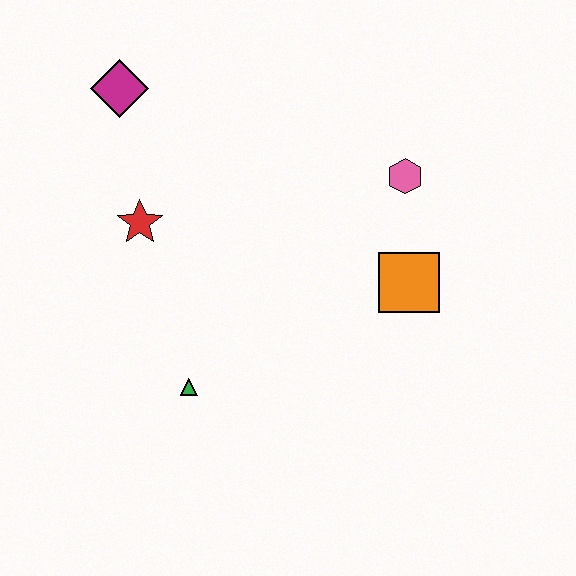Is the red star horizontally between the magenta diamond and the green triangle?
Yes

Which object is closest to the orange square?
The pink hexagon is closest to the orange square.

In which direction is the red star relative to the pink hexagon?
The red star is to the left of the pink hexagon.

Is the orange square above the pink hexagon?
No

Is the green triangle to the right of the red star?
Yes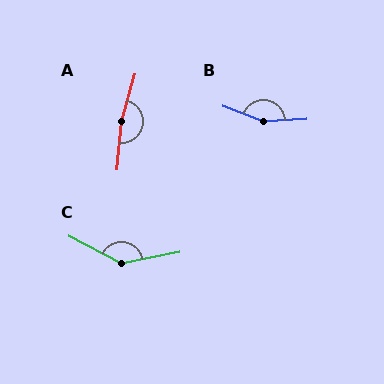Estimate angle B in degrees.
Approximately 157 degrees.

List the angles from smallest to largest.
C (142°), B (157°), A (169°).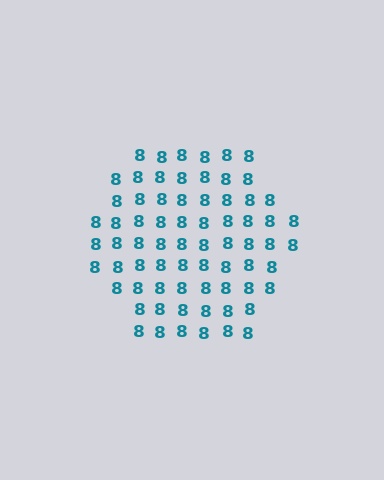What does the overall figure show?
The overall figure shows a hexagon.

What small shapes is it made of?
It is made of small digit 8's.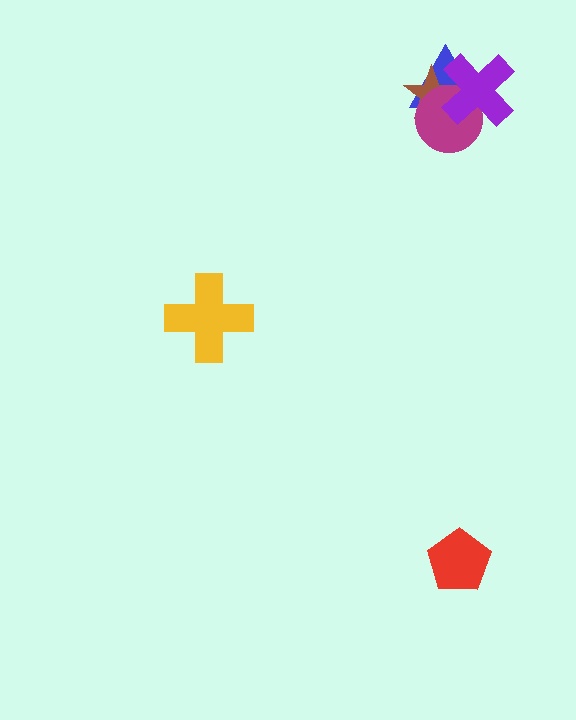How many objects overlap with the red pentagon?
0 objects overlap with the red pentagon.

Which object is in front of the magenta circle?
The purple cross is in front of the magenta circle.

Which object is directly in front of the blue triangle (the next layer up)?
The brown star is directly in front of the blue triangle.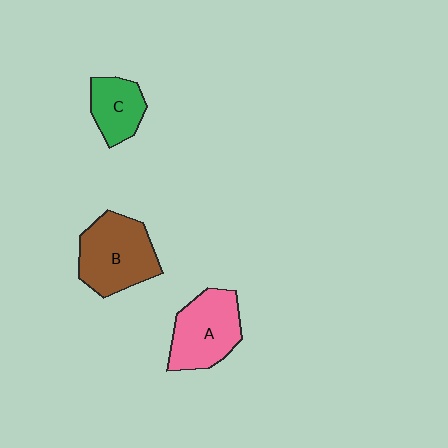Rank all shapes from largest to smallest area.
From largest to smallest: B (brown), A (pink), C (green).